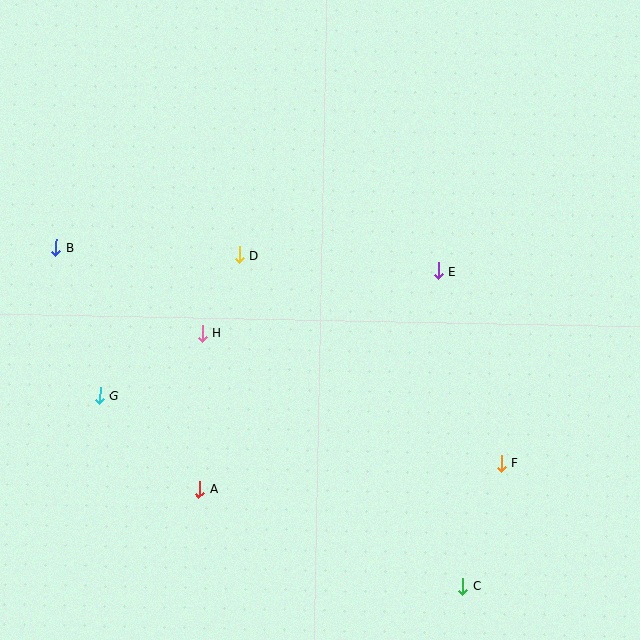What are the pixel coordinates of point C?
Point C is at (463, 586).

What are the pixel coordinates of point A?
Point A is at (199, 489).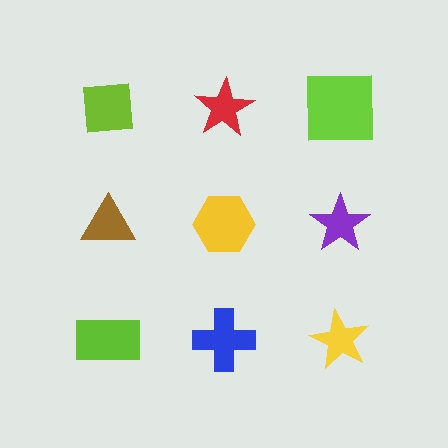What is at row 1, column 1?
A lime square.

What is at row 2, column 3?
A purple star.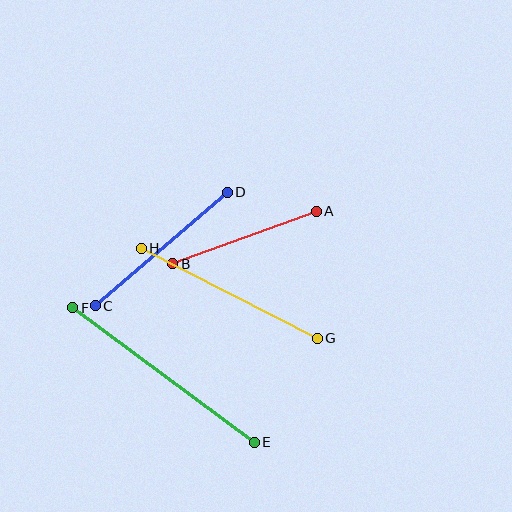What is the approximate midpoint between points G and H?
The midpoint is at approximately (229, 293) pixels.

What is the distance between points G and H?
The distance is approximately 197 pixels.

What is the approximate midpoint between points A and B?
The midpoint is at approximately (244, 238) pixels.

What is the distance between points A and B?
The distance is approximately 153 pixels.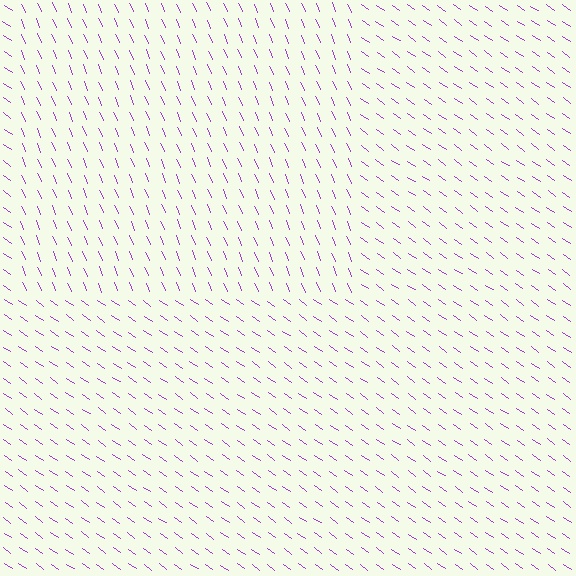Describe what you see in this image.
The image is filled with small purple line segments. A rectangle region in the image has lines oriented differently from the surrounding lines, creating a visible texture boundary.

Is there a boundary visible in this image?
Yes, there is a texture boundary formed by a change in line orientation.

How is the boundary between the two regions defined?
The boundary is defined purely by a change in line orientation (approximately 32 degrees difference). All lines are the same color and thickness.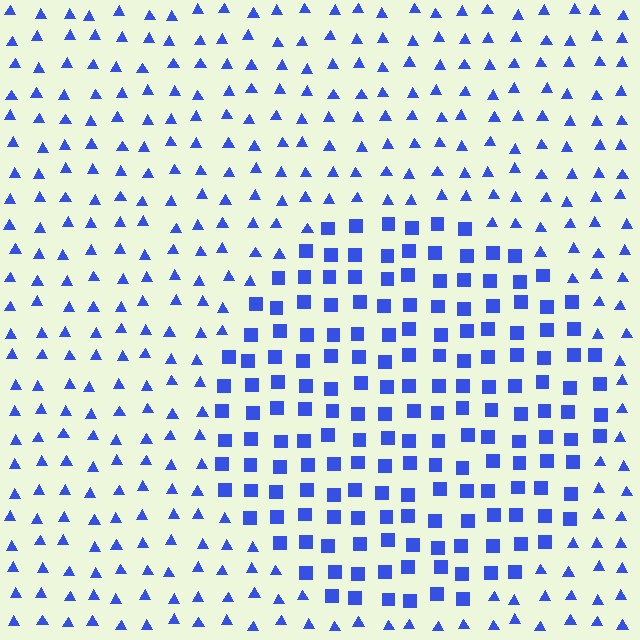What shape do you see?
I see a circle.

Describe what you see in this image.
The image is filled with small blue elements arranged in a uniform grid. A circle-shaped region contains squares, while the surrounding area contains triangles. The boundary is defined purely by the change in element shape.